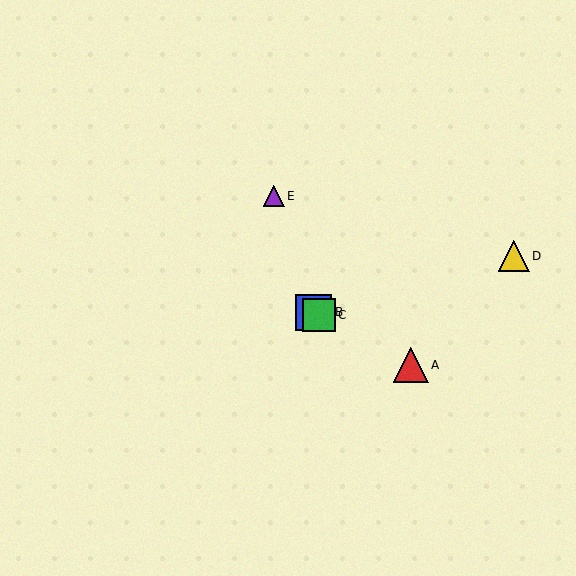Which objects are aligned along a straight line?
Objects A, B, C are aligned along a straight line.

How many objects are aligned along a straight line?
3 objects (A, B, C) are aligned along a straight line.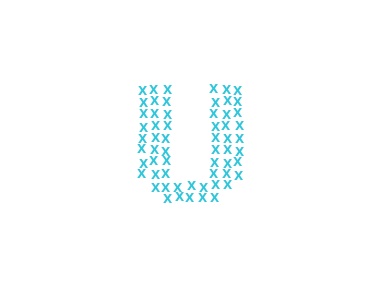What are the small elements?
The small elements are letter X's.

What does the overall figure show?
The overall figure shows the letter U.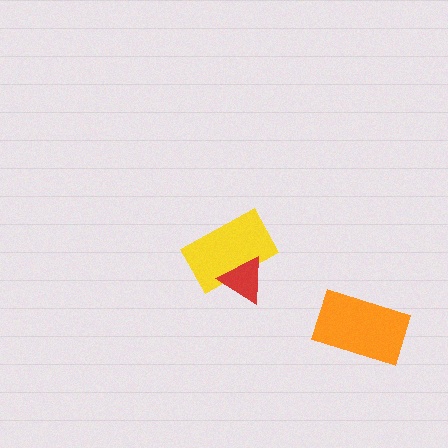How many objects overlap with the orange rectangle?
0 objects overlap with the orange rectangle.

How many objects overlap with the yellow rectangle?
1 object overlaps with the yellow rectangle.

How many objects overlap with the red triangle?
1 object overlaps with the red triangle.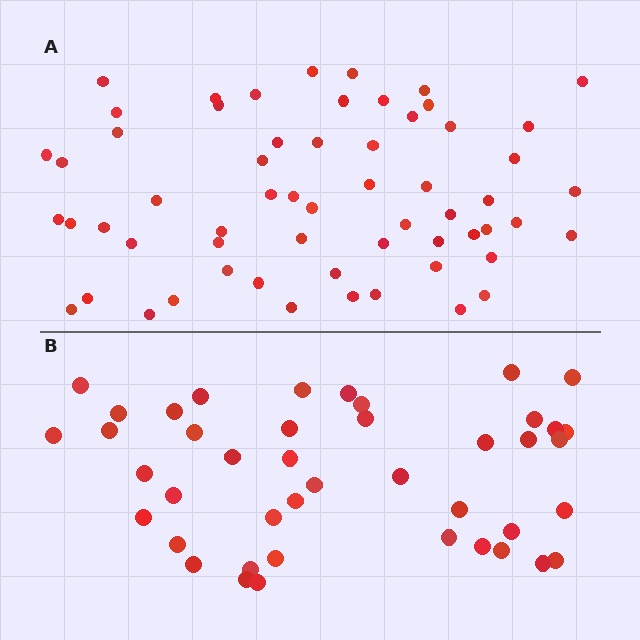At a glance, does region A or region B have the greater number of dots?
Region A (the top region) has more dots.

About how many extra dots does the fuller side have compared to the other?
Region A has approximately 15 more dots than region B.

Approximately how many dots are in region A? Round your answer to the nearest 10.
About 60 dots.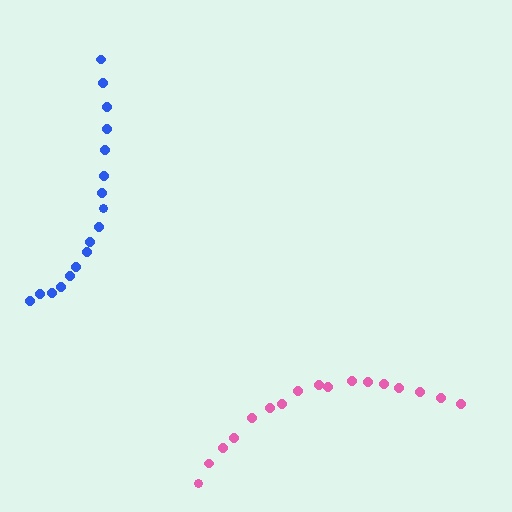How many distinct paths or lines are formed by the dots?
There are 2 distinct paths.